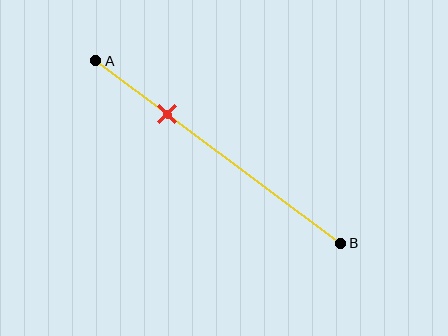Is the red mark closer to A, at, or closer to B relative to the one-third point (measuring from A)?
The red mark is closer to point A than the one-third point of segment AB.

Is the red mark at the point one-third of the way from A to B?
No, the mark is at about 30% from A, not at the 33% one-third point.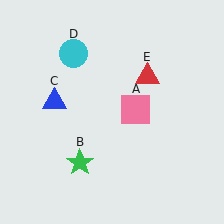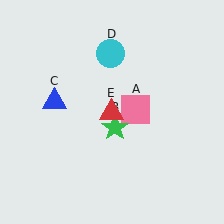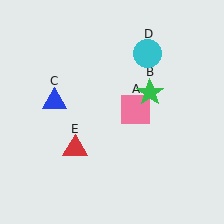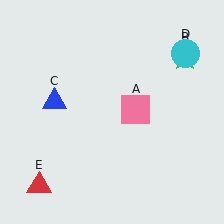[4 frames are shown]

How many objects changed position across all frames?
3 objects changed position: green star (object B), cyan circle (object D), red triangle (object E).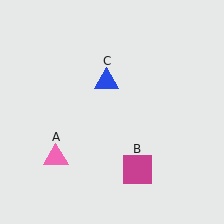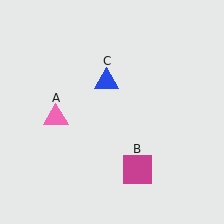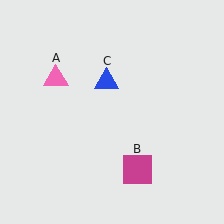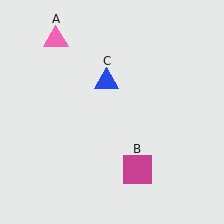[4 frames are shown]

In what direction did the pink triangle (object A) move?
The pink triangle (object A) moved up.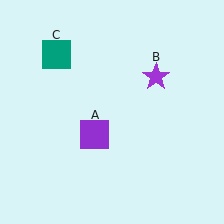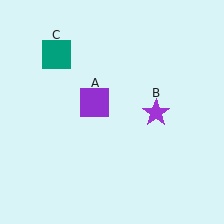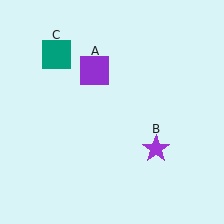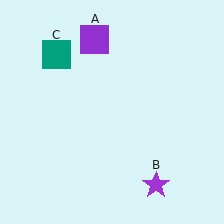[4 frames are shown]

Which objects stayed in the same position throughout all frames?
Teal square (object C) remained stationary.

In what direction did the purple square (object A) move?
The purple square (object A) moved up.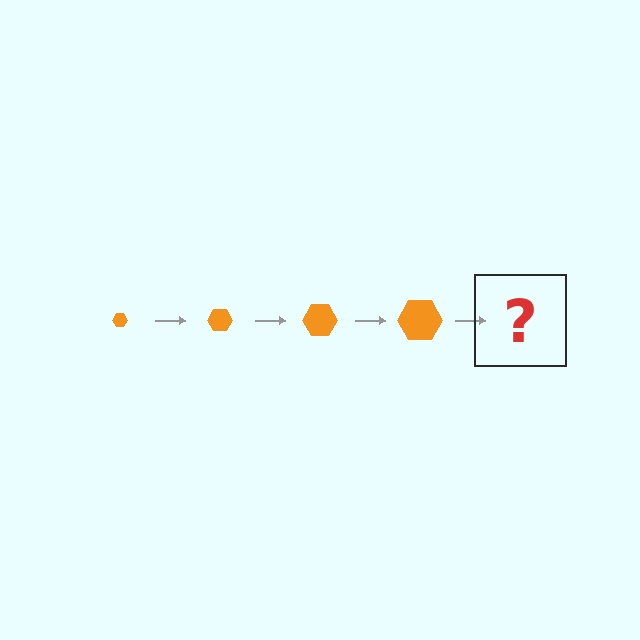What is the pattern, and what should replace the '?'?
The pattern is that the hexagon gets progressively larger each step. The '?' should be an orange hexagon, larger than the previous one.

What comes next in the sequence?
The next element should be an orange hexagon, larger than the previous one.